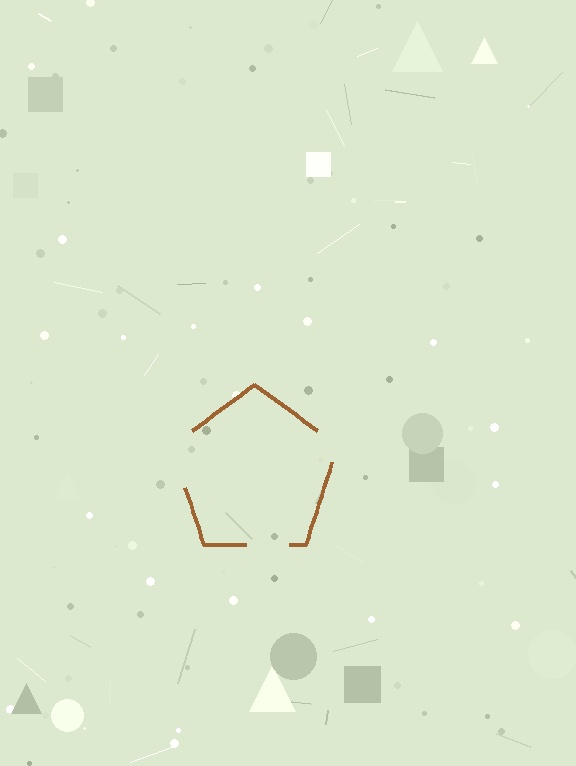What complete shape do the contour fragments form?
The contour fragments form a pentagon.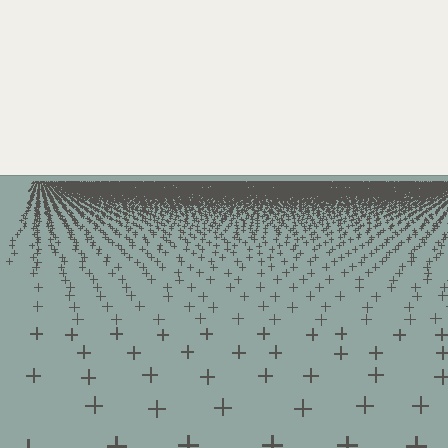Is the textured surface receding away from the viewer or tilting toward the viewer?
The surface is receding away from the viewer. Texture elements get smaller and denser toward the top.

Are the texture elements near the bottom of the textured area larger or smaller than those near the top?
Larger. Near the bottom, elements are closer to the viewer and appear at a bigger on-screen size.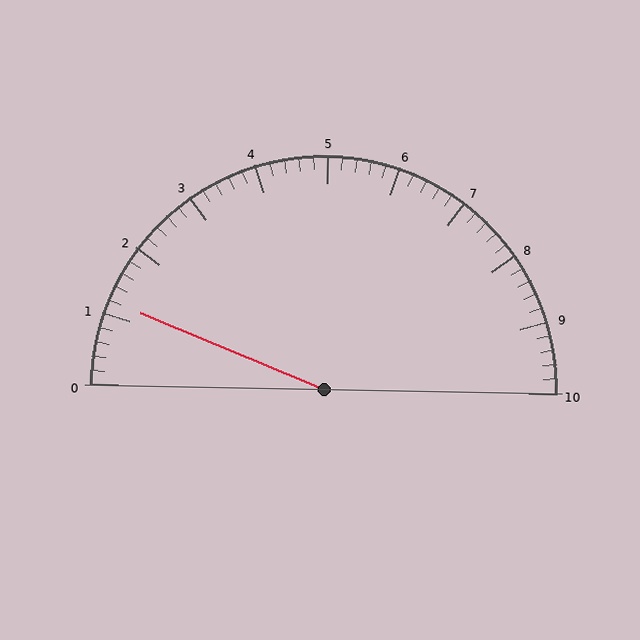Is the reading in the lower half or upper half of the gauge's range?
The reading is in the lower half of the range (0 to 10).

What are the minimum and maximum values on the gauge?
The gauge ranges from 0 to 10.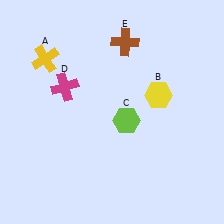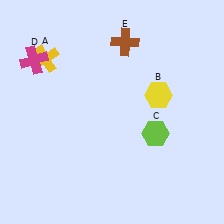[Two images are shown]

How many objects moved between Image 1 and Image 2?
2 objects moved between the two images.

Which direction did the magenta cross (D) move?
The magenta cross (D) moved left.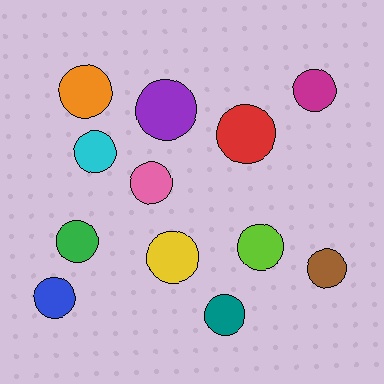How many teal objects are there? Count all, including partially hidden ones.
There is 1 teal object.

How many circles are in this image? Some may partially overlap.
There are 12 circles.